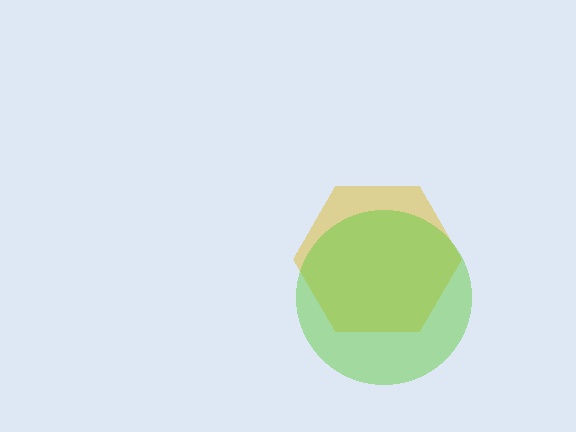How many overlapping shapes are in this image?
There are 2 overlapping shapes in the image.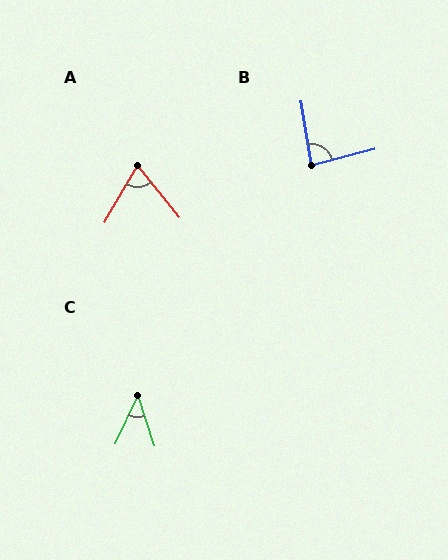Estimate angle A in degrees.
Approximately 69 degrees.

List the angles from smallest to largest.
C (43°), A (69°), B (85°).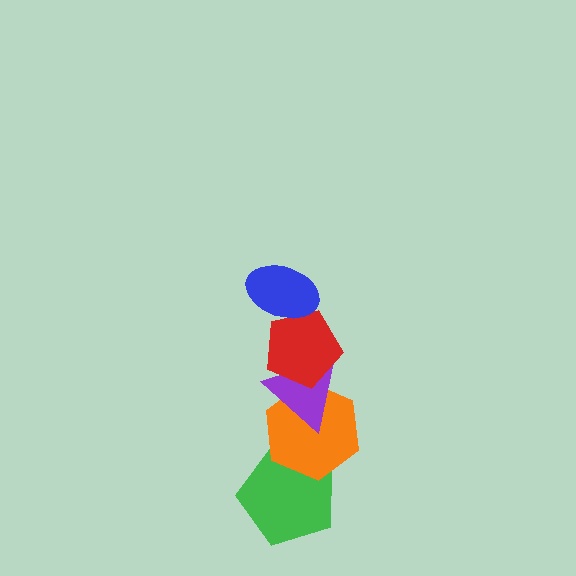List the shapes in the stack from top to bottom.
From top to bottom: the blue ellipse, the red pentagon, the purple triangle, the orange hexagon, the green pentagon.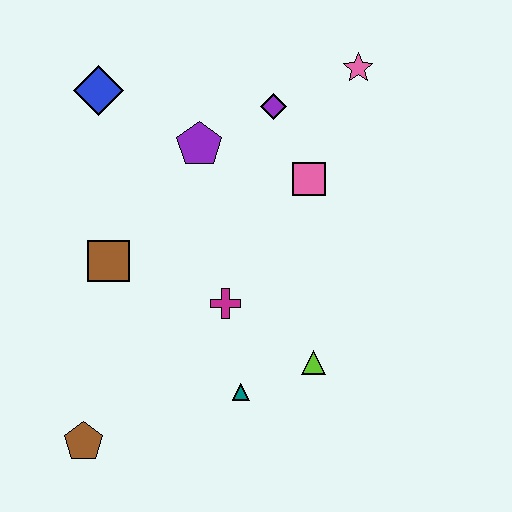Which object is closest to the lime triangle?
The teal triangle is closest to the lime triangle.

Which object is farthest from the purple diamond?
The brown pentagon is farthest from the purple diamond.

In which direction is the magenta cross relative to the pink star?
The magenta cross is below the pink star.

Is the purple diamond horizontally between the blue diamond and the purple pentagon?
No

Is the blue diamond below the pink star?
Yes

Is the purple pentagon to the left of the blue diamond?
No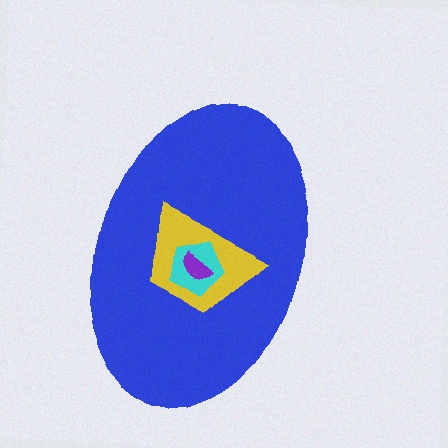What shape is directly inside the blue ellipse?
The yellow trapezoid.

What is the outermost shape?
The blue ellipse.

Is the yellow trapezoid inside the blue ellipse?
Yes.